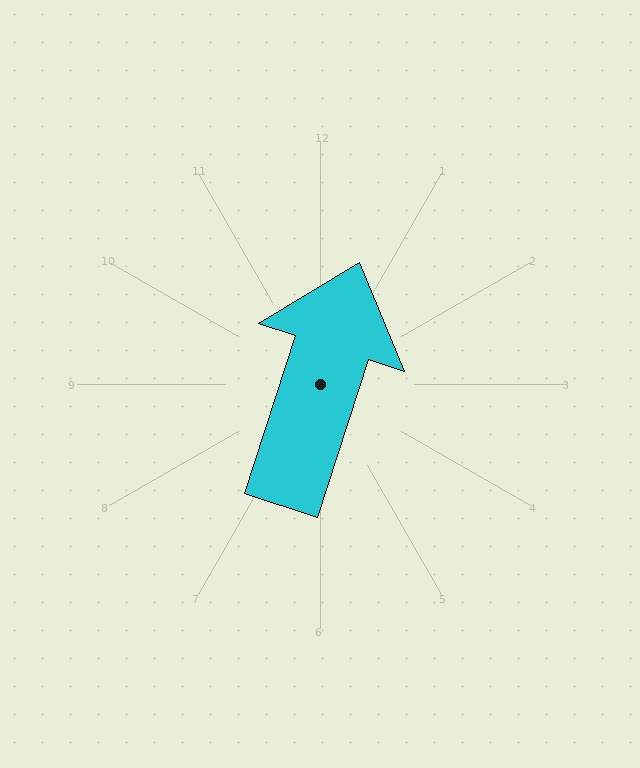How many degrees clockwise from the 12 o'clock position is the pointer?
Approximately 18 degrees.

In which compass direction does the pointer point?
North.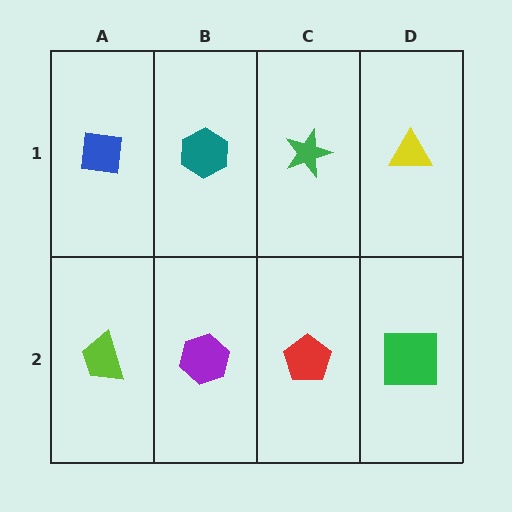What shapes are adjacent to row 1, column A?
A lime trapezoid (row 2, column A), a teal hexagon (row 1, column B).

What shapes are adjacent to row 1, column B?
A purple hexagon (row 2, column B), a blue square (row 1, column A), a green star (row 1, column C).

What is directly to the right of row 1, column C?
A yellow triangle.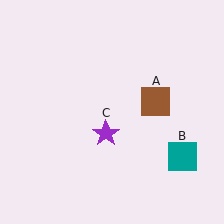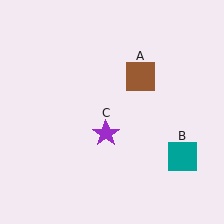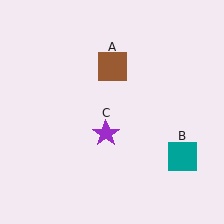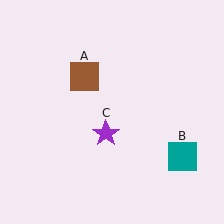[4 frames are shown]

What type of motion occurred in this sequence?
The brown square (object A) rotated counterclockwise around the center of the scene.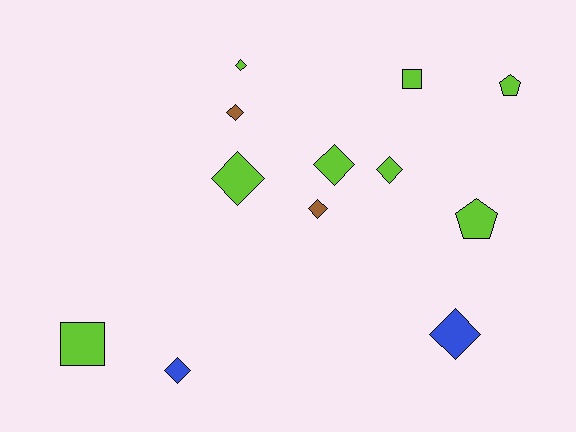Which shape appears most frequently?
Diamond, with 8 objects.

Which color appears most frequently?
Lime, with 8 objects.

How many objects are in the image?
There are 12 objects.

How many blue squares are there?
There are no blue squares.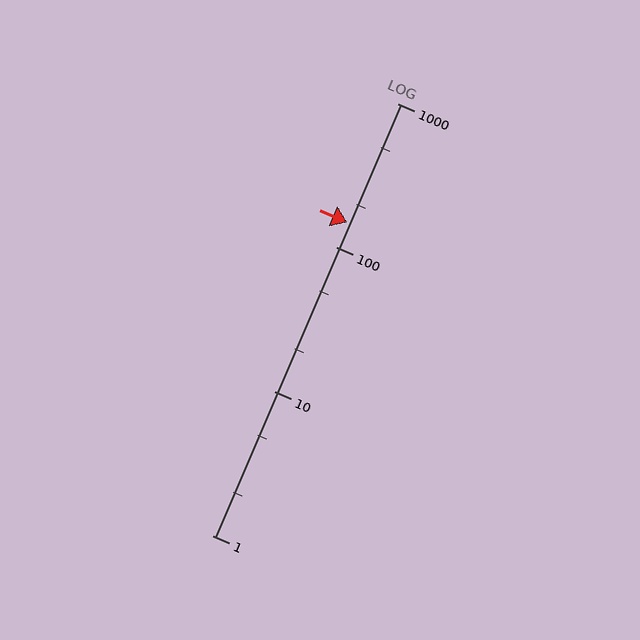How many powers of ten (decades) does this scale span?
The scale spans 3 decades, from 1 to 1000.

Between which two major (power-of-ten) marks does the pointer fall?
The pointer is between 100 and 1000.